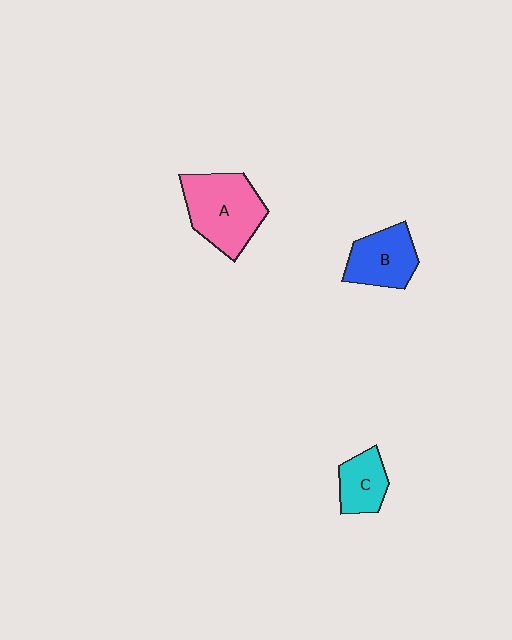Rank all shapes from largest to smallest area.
From largest to smallest: A (pink), B (blue), C (cyan).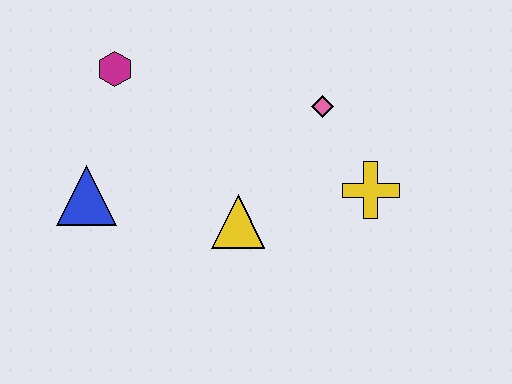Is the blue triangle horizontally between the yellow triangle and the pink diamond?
No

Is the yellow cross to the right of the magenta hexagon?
Yes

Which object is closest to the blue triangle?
The magenta hexagon is closest to the blue triangle.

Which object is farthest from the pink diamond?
The blue triangle is farthest from the pink diamond.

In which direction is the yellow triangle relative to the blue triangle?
The yellow triangle is to the right of the blue triangle.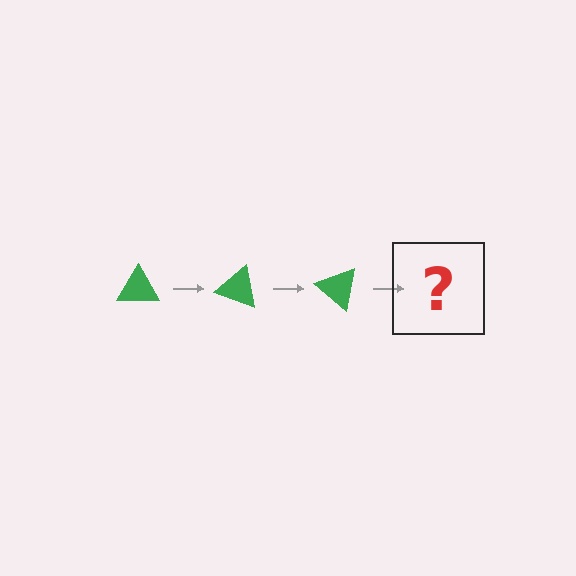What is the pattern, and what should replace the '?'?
The pattern is that the triangle rotates 20 degrees each step. The '?' should be a green triangle rotated 60 degrees.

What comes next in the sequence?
The next element should be a green triangle rotated 60 degrees.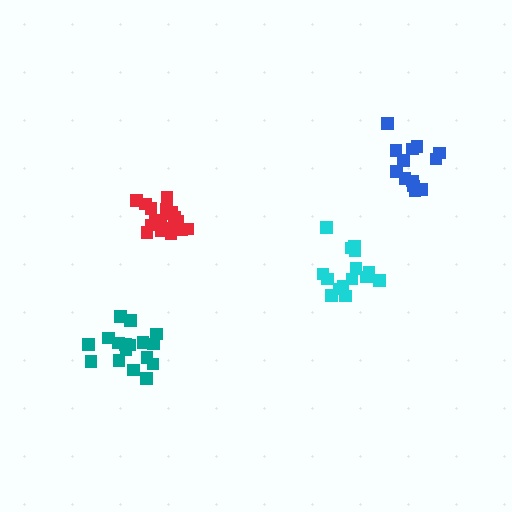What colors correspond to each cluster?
The clusters are colored: blue, red, teal, cyan.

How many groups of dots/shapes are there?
There are 4 groups.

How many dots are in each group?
Group 1: 14 dots, Group 2: 20 dots, Group 3: 18 dots, Group 4: 15 dots (67 total).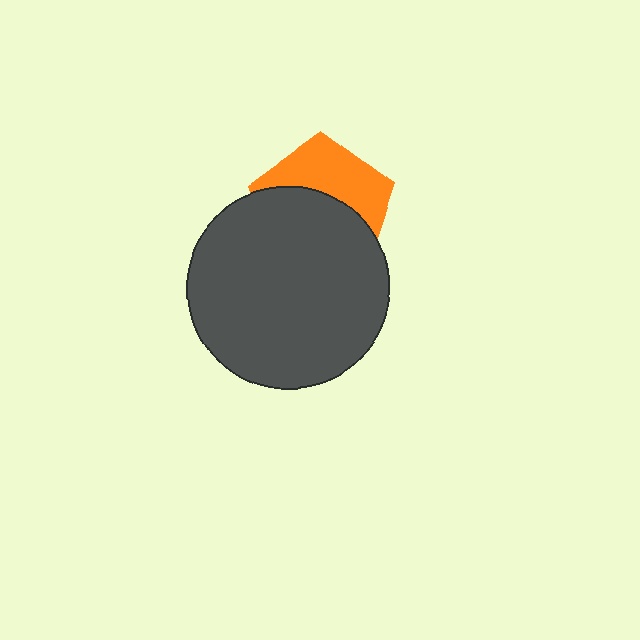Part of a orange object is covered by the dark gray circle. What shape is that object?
It is a pentagon.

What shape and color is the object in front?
The object in front is a dark gray circle.